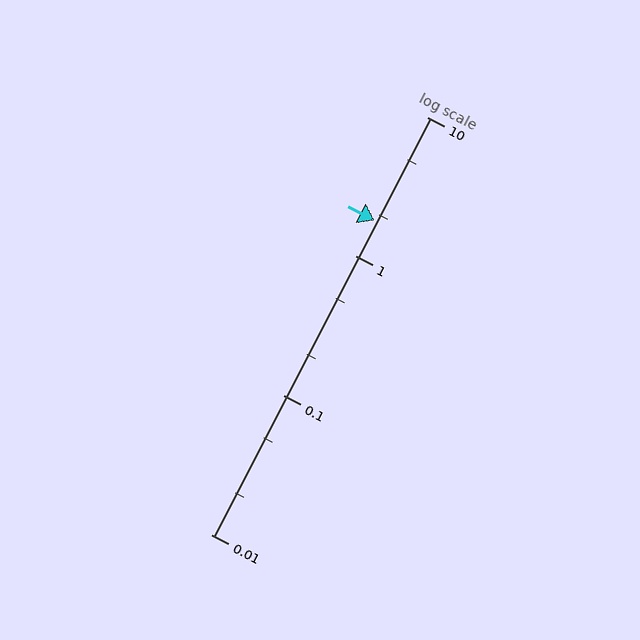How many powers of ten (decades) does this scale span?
The scale spans 3 decades, from 0.01 to 10.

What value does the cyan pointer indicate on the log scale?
The pointer indicates approximately 1.8.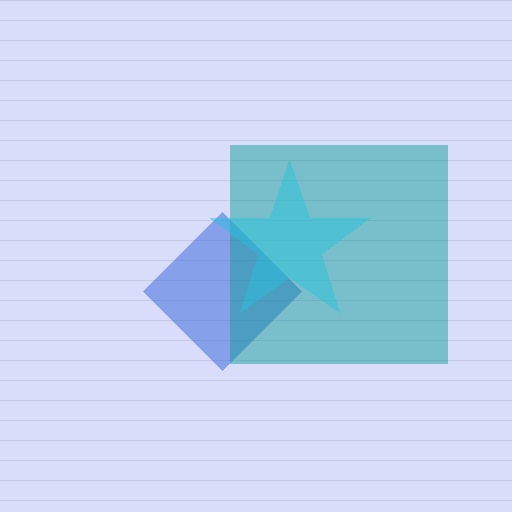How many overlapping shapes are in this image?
There are 3 overlapping shapes in the image.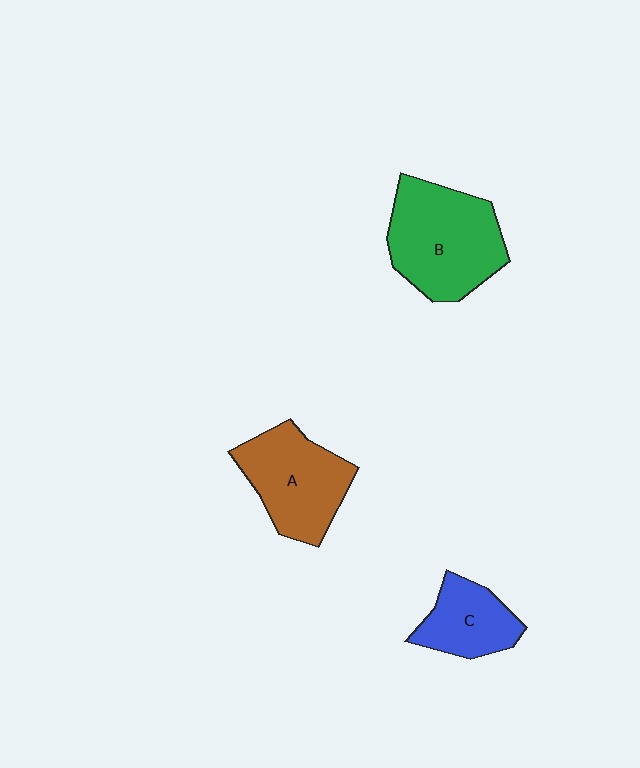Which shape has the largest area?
Shape B (green).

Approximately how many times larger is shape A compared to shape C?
Approximately 1.5 times.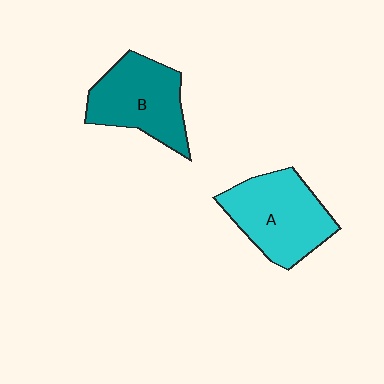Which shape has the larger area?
Shape A (cyan).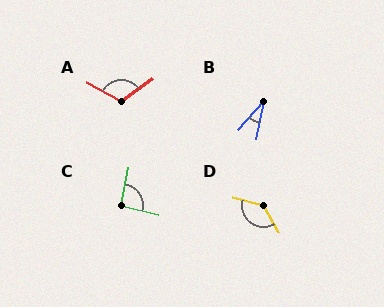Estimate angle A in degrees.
Approximately 114 degrees.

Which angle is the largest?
D, at approximately 135 degrees.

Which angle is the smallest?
B, at approximately 31 degrees.